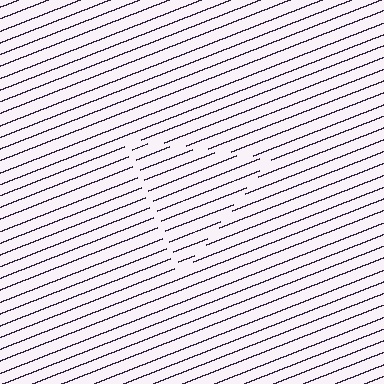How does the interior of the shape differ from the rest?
The interior of the shape contains the same grating, shifted by half a period — the contour is defined by the phase discontinuity where line-ends from the inner and outer gratings abut.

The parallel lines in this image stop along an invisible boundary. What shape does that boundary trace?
An illusory triangle. The interior of the shape contains the same grating, shifted by half a period — the contour is defined by the phase discontinuity where line-ends from the inner and outer gratings abut.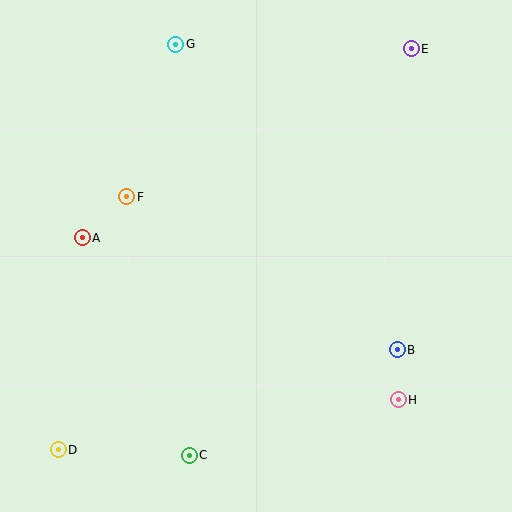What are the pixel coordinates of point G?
Point G is at (176, 44).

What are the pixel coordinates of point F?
Point F is at (127, 197).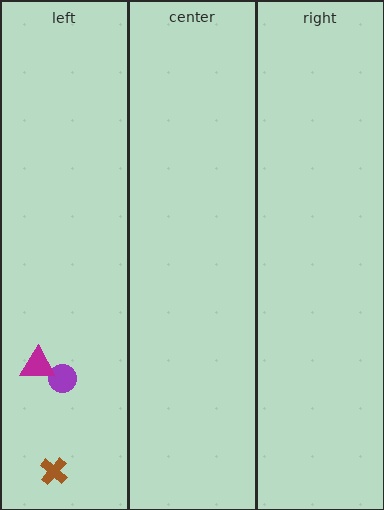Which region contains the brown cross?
The left region.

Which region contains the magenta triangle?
The left region.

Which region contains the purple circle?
The left region.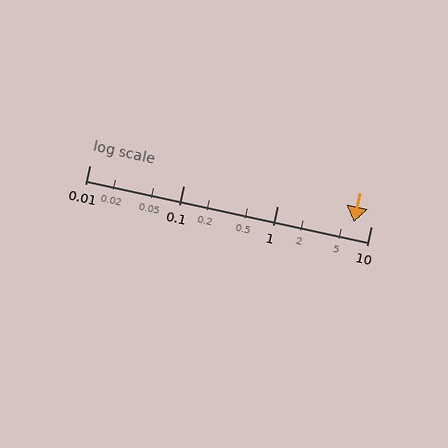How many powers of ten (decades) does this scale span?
The scale spans 3 decades, from 0.01 to 10.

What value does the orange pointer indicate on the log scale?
The pointer indicates approximately 6.5.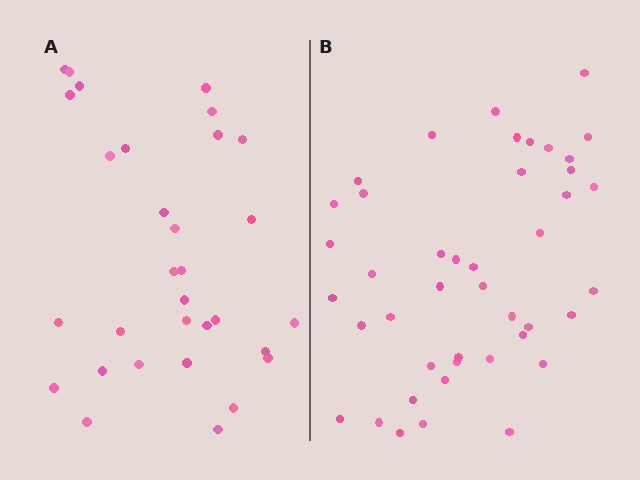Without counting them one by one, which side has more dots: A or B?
Region B (the right region) has more dots.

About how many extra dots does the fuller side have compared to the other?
Region B has roughly 12 or so more dots than region A.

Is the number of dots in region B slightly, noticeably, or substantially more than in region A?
Region B has noticeably more, but not dramatically so. The ratio is roughly 1.4 to 1.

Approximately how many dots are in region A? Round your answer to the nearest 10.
About 30 dots. (The exact count is 31, which rounds to 30.)